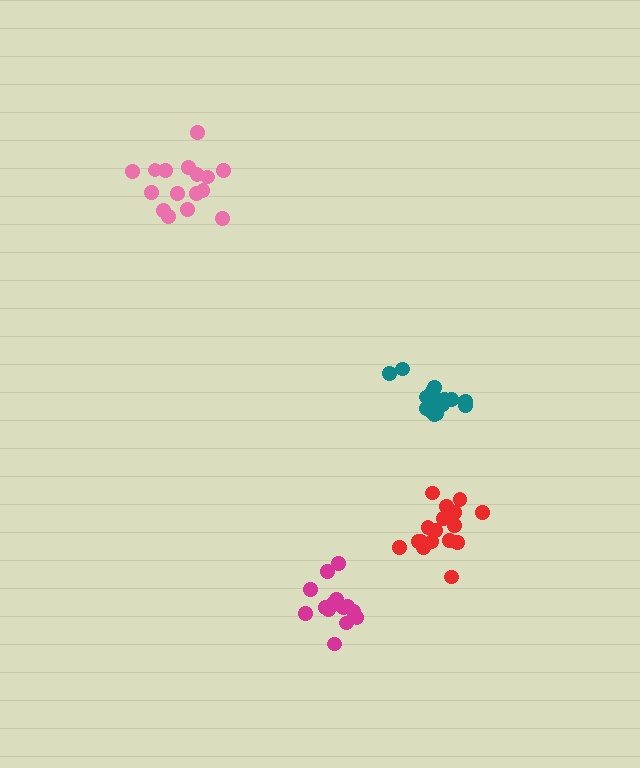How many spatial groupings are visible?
There are 4 spatial groupings.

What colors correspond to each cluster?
The clusters are colored: red, pink, teal, magenta.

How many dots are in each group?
Group 1: 17 dots, Group 2: 16 dots, Group 3: 17 dots, Group 4: 14 dots (64 total).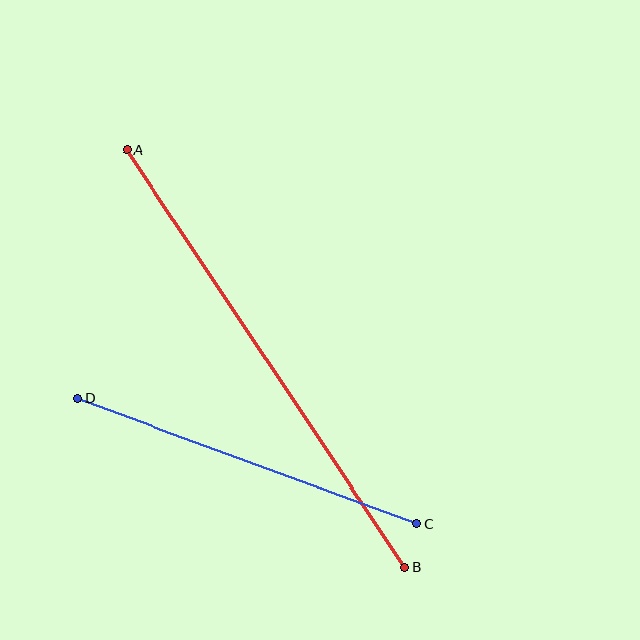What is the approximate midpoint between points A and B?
The midpoint is at approximately (266, 359) pixels.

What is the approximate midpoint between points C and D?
The midpoint is at approximately (247, 461) pixels.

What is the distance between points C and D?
The distance is approximately 362 pixels.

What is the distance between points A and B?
The distance is approximately 502 pixels.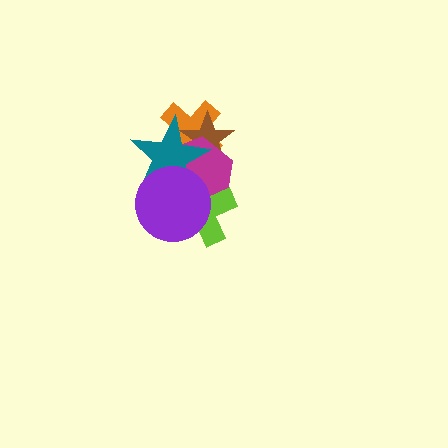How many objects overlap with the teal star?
5 objects overlap with the teal star.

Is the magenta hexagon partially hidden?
Yes, it is partially covered by another shape.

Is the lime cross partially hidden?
Yes, it is partially covered by another shape.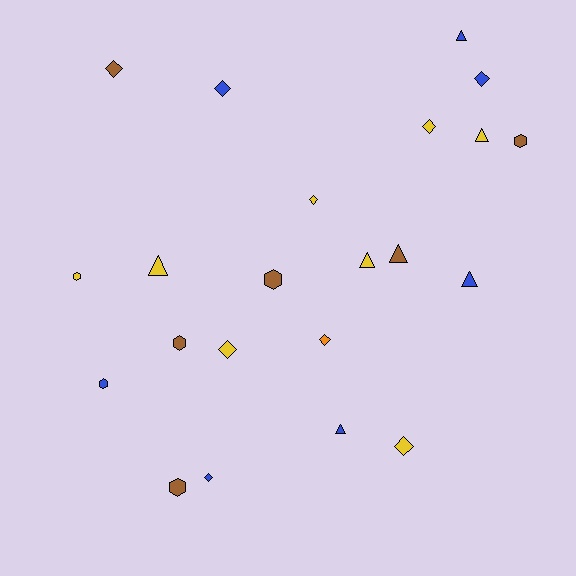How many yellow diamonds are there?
There are 4 yellow diamonds.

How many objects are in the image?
There are 22 objects.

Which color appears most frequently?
Yellow, with 8 objects.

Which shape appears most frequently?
Diamond, with 9 objects.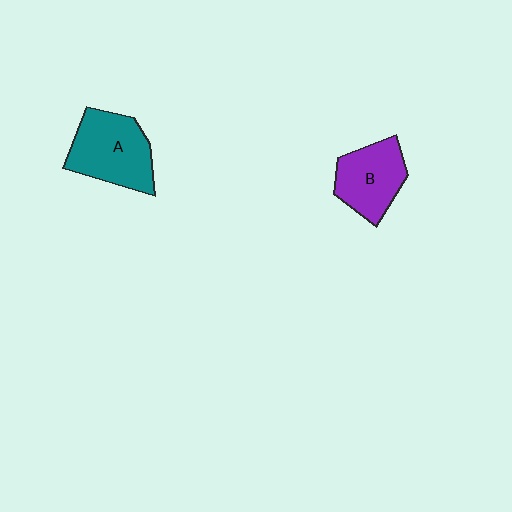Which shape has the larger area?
Shape A (teal).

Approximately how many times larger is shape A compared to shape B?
Approximately 1.3 times.